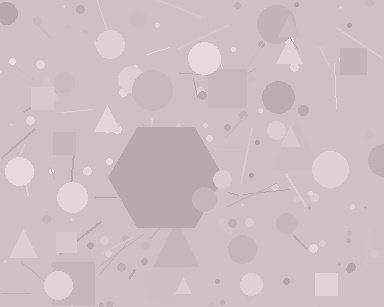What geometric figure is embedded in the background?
A hexagon is embedded in the background.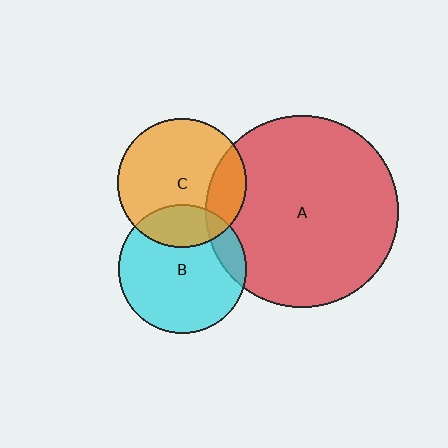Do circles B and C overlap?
Yes.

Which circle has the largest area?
Circle A (red).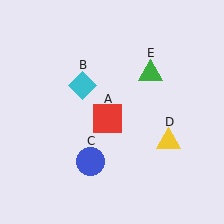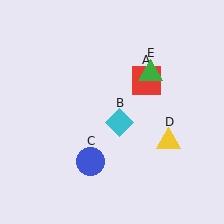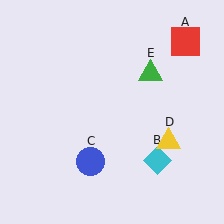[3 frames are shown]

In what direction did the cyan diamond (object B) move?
The cyan diamond (object B) moved down and to the right.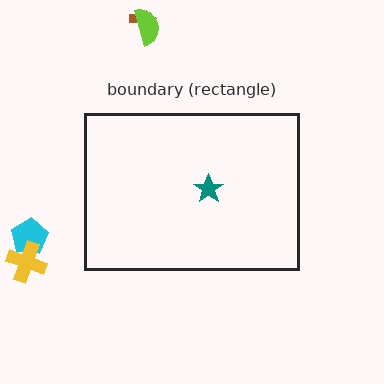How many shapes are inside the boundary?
1 inside, 4 outside.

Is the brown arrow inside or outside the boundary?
Outside.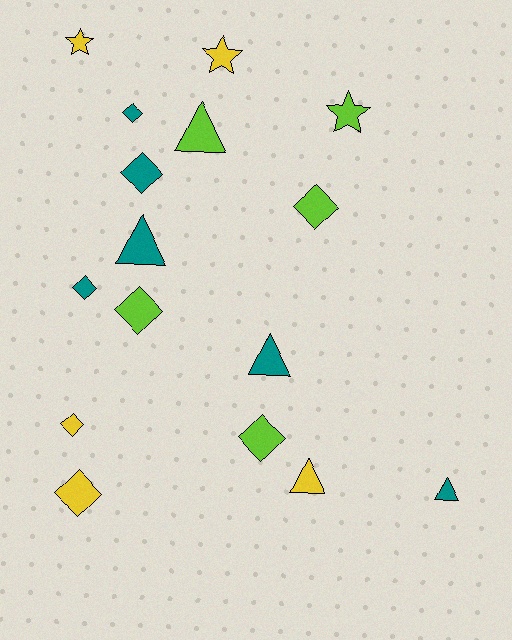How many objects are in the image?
There are 16 objects.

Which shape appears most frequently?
Diamond, with 8 objects.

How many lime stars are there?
There is 1 lime star.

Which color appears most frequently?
Teal, with 6 objects.